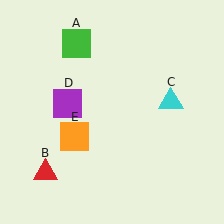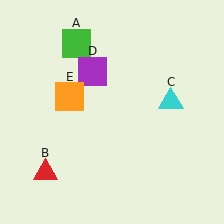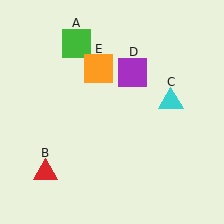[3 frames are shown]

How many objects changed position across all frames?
2 objects changed position: purple square (object D), orange square (object E).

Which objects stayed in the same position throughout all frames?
Green square (object A) and red triangle (object B) and cyan triangle (object C) remained stationary.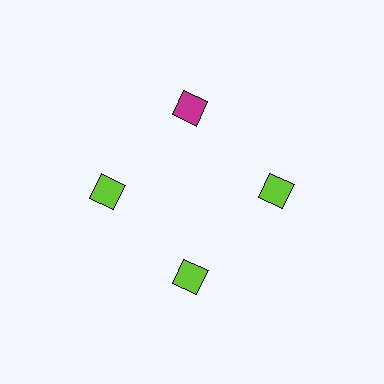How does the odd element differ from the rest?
It has a different color: magenta instead of lime.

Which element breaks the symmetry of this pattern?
The magenta diamond at roughly the 12 o'clock position breaks the symmetry. All other shapes are lime diamonds.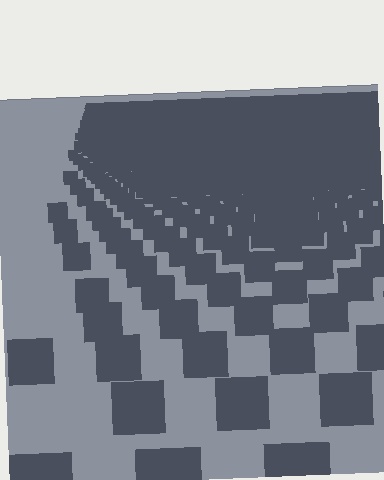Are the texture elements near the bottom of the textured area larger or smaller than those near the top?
Larger. Near the bottom, elements are closer to the viewer and appear at a bigger on-screen size.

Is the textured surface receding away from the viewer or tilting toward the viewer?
The surface is receding away from the viewer. Texture elements get smaller and denser toward the top.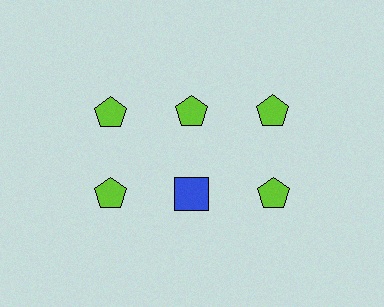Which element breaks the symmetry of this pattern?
The blue square in the second row, second from left column breaks the symmetry. All other shapes are lime pentagons.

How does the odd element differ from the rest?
It differs in both color (blue instead of lime) and shape (square instead of pentagon).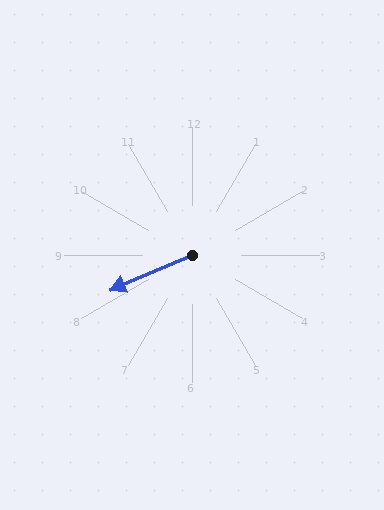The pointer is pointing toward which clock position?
Roughly 8 o'clock.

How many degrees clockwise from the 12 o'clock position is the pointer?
Approximately 247 degrees.